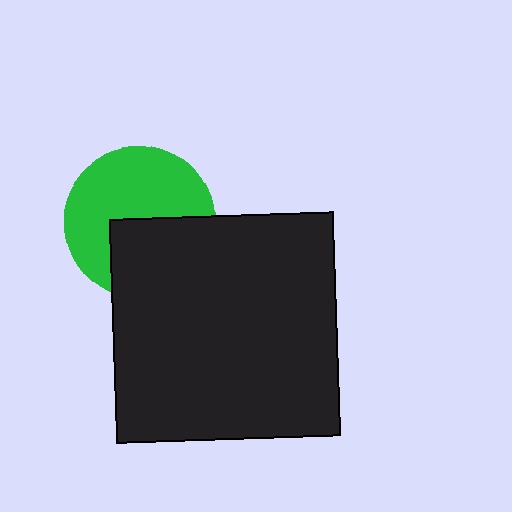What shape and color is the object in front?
The object in front is a black square.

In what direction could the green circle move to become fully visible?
The green circle could move up. That would shift it out from behind the black square entirely.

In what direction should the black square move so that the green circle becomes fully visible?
The black square should move down. That is the shortest direction to clear the overlap and leave the green circle fully visible.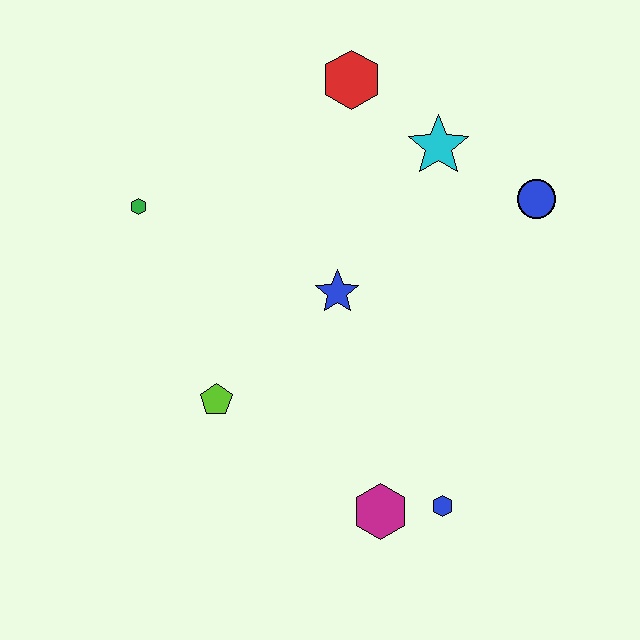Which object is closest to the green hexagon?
The lime pentagon is closest to the green hexagon.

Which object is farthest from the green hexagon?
The blue hexagon is farthest from the green hexagon.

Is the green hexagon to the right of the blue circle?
No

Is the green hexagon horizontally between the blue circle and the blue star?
No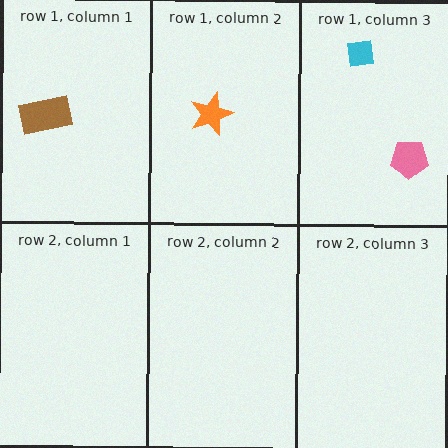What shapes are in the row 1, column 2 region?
The orange star.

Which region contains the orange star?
The row 1, column 2 region.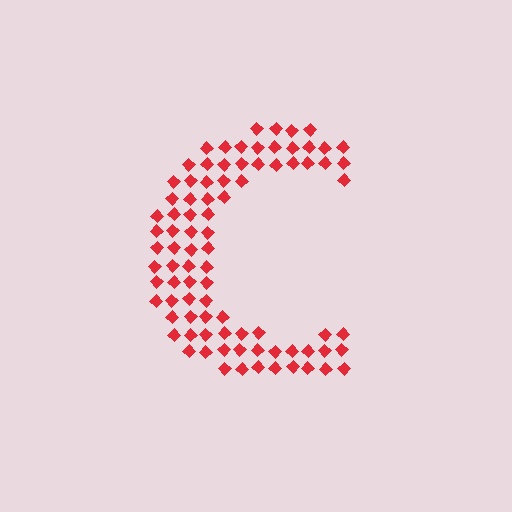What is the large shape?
The large shape is the letter C.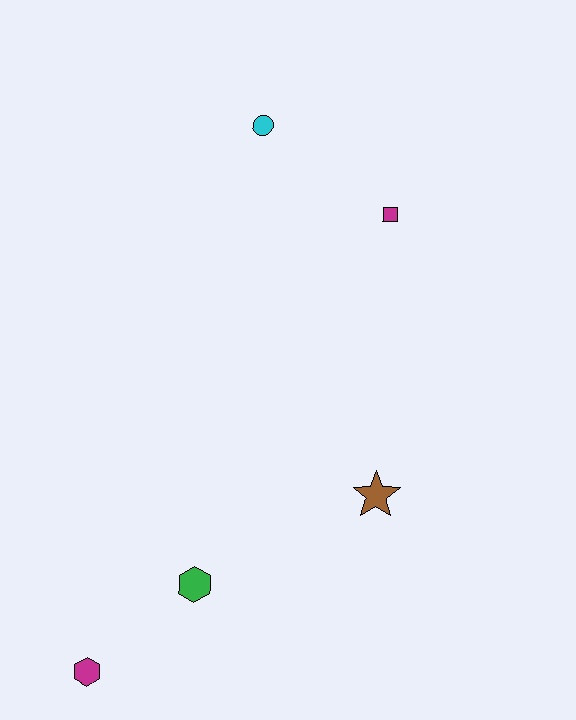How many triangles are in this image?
There are no triangles.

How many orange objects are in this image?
There are no orange objects.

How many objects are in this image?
There are 5 objects.